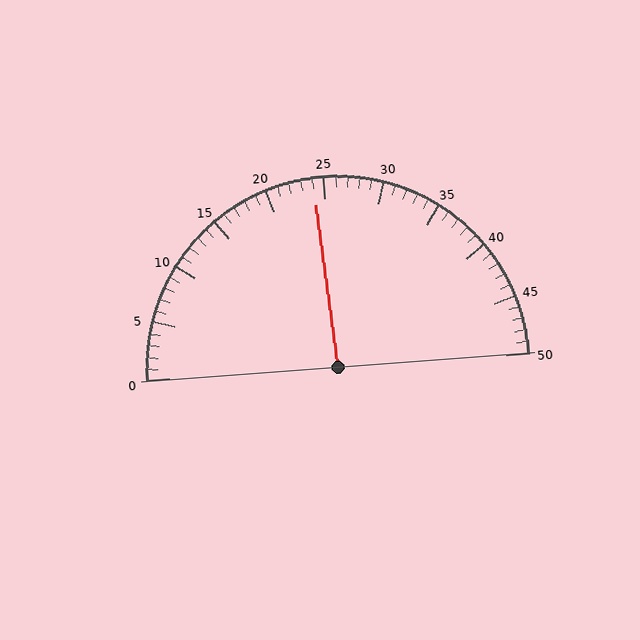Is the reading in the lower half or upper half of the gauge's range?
The reading is in the lower half of the range (0 to 50).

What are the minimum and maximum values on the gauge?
The gauge ranges from 0 to 50.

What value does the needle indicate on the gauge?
The needle indicates approximately 24.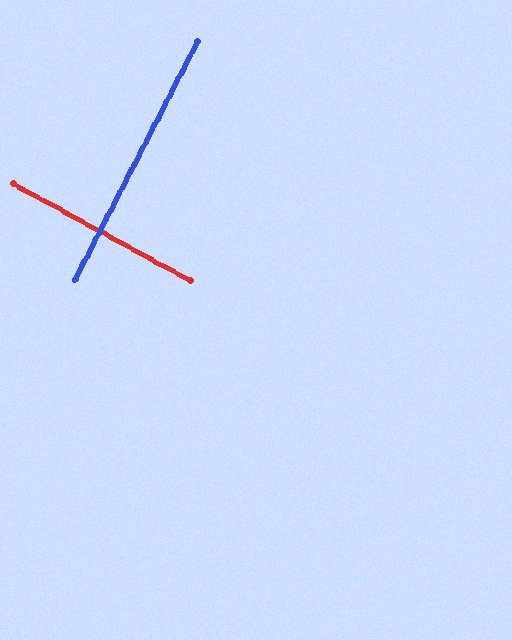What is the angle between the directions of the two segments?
Approximately 88 degrees.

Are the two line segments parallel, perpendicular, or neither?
Perpendicular — they meet at approximately 88°.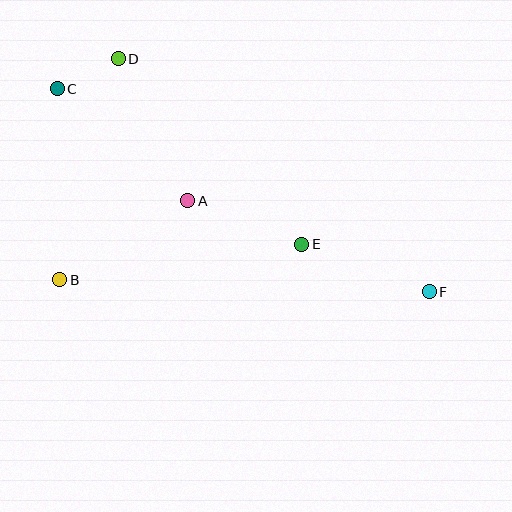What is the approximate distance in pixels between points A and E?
The distance between A and E is approximately 122 pixels.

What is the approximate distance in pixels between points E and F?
The distance between E and F is approximately 136 pixels.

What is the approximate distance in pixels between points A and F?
The distance between A and F is approximately 258 pixels.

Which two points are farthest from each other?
Points C and F are farthest from each other.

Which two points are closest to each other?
Points C and D are closest to each other.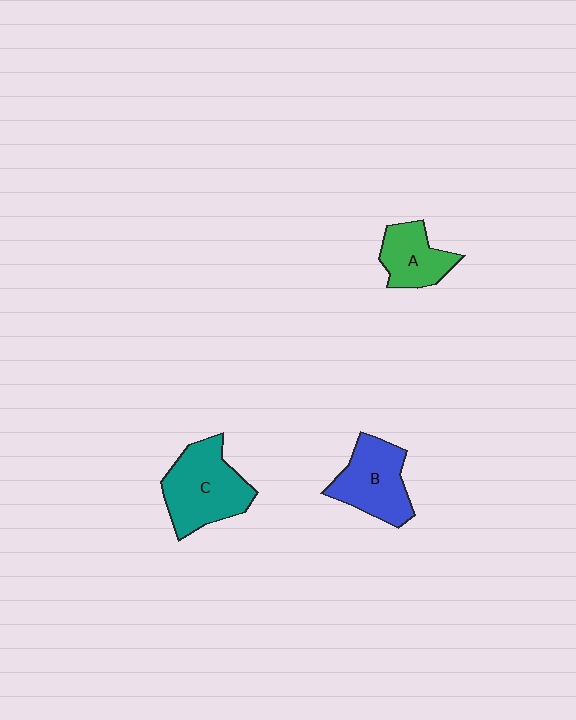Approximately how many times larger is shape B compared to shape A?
Approximately 1.4 times.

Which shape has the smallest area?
Shape A (green).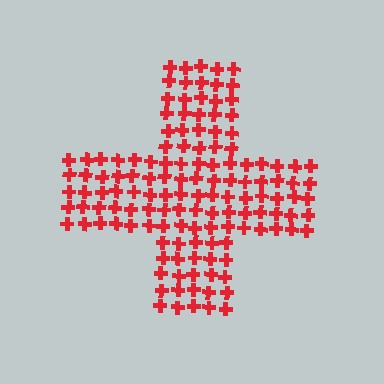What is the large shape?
The large shape is a cross.